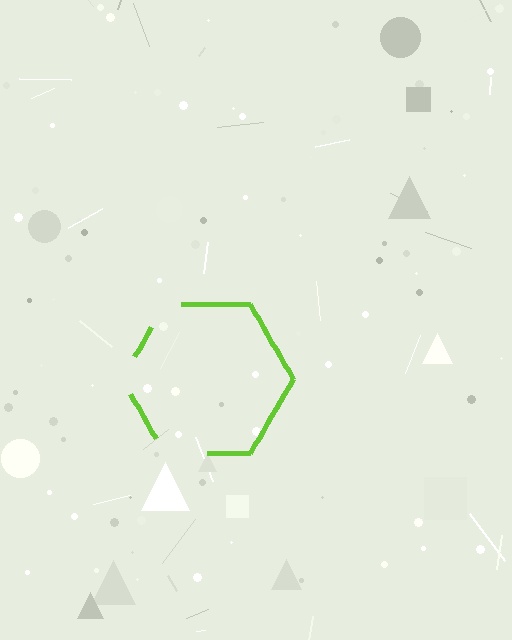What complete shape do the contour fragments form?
The contour fragments form a hexagon.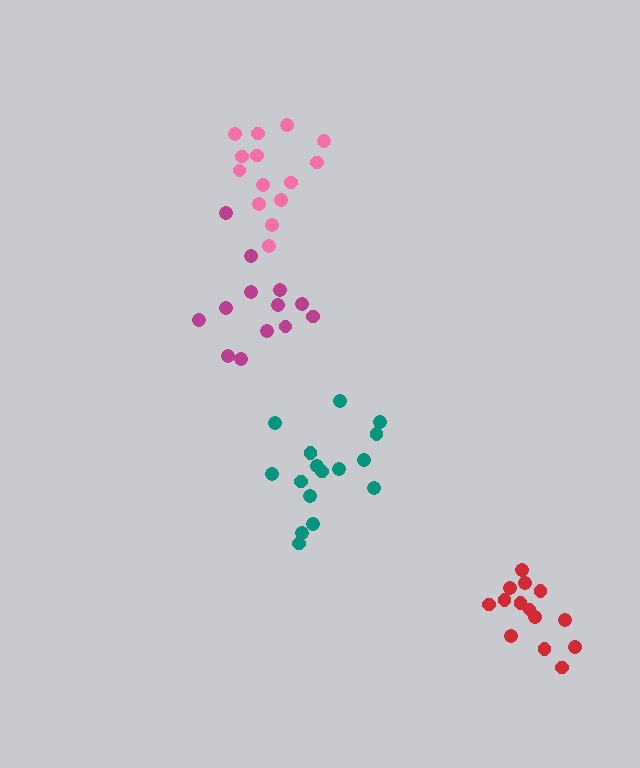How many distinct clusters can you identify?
There are 4 distinct clusters.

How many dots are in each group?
Group 1: 14 dots, Group 2: 13 dots, Group 3: 14 dots, Group 4: 16 dots (57 total).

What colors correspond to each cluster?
The clusters are colored: pink, magenta, red, teal.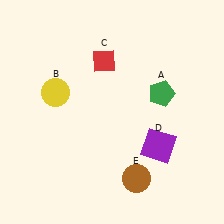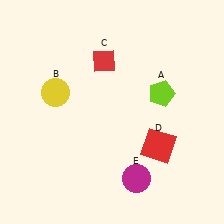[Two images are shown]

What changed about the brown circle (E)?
In Image 1, E is brown. In Image 2, it changed to magenta.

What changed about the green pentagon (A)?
In Image 1, A is green. In Image 2, it changed to lime.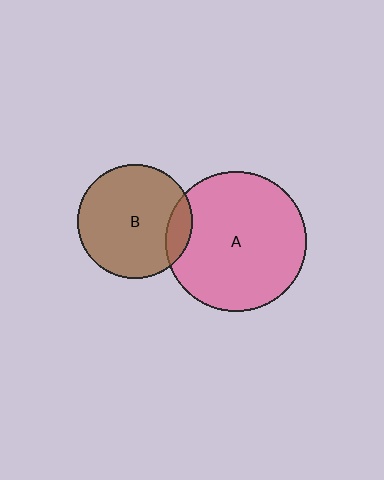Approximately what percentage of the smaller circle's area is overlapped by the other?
Approximately 15%.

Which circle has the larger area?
Circle A (pink).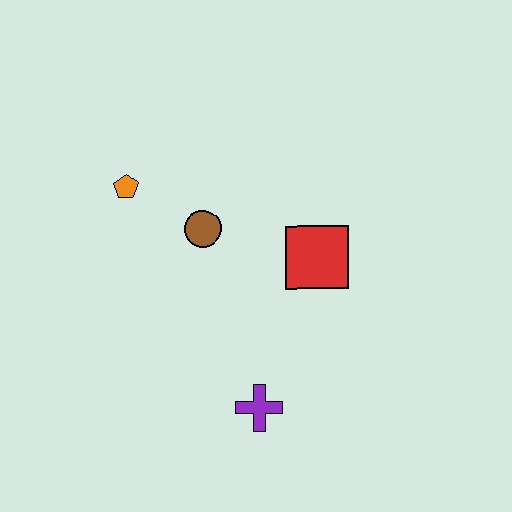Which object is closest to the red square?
The brown circle is closest to the red square.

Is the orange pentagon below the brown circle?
No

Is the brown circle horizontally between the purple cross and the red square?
No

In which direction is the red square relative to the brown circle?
The red square is to the right of the brown circle.